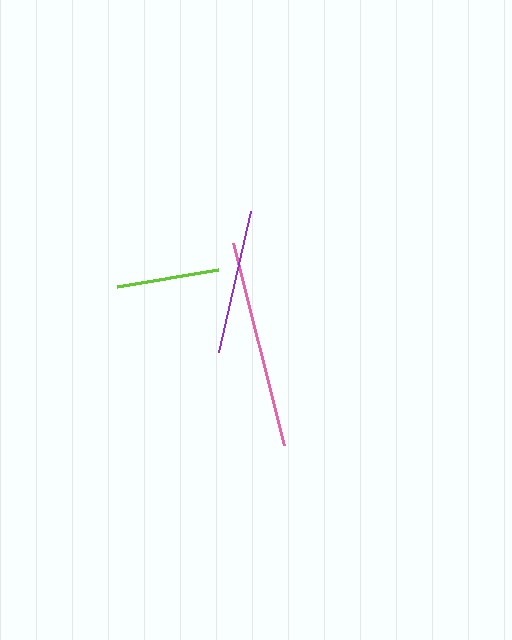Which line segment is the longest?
The pink line is the longest at approximately 208 pixels.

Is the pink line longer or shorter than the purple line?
The pink line is longer than the purple line.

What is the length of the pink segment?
The pink segment is approximately 208 pixels long.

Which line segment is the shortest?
The lime line is the shortest at approximately 102 pixels.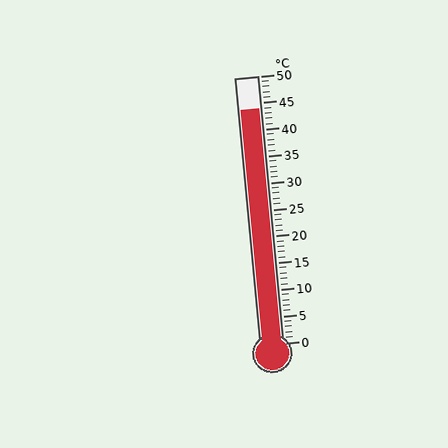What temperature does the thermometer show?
The thermometer shows approximately 44°C.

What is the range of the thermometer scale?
The thermometer scale ranges from 0°C to 50°C.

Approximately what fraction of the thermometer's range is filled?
The thermometer is filled to approximately 90% of its range.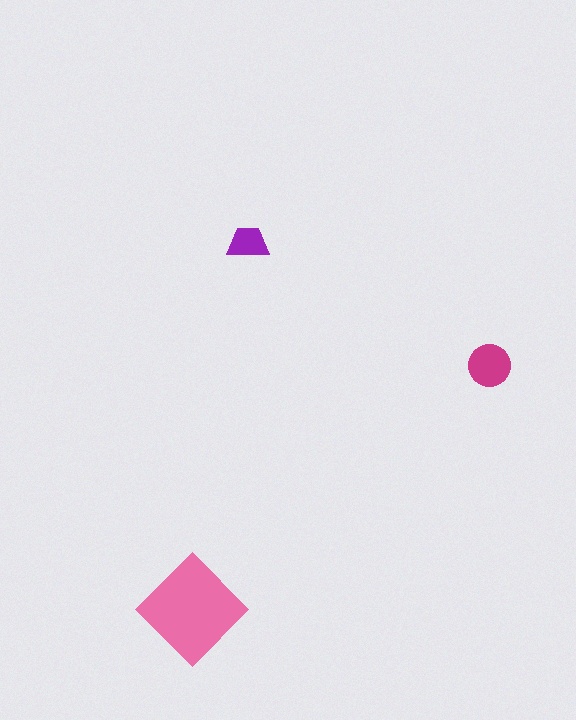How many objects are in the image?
There are 3 objects in the image.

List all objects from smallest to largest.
The purple trapezoid, the magenta circle, the pink diamond.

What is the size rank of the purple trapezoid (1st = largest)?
3rd.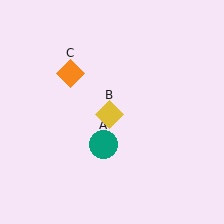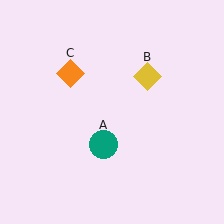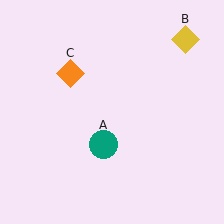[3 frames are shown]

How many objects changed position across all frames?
1 object changed position: yellow diamond (object B).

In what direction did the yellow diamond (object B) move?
The yellow diamond (object B) moved up and to the right.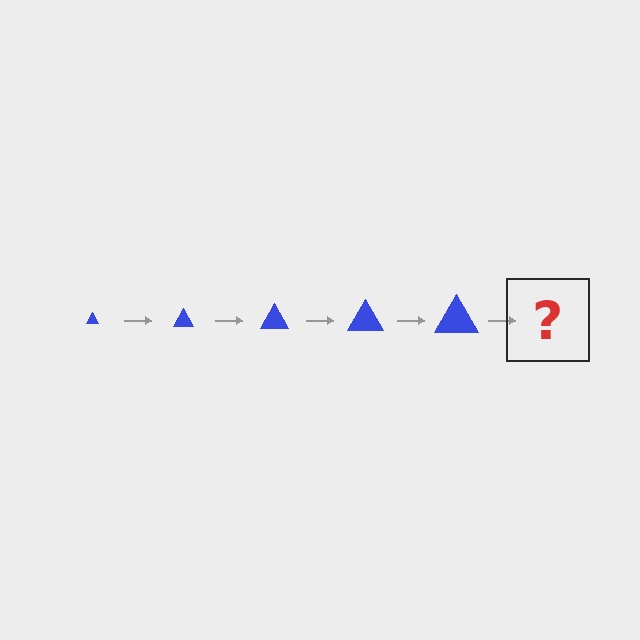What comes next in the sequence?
The next element should be a blue triangle, larger than the previous one.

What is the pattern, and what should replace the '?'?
The pattern is that the triangle gets progressively larger each step. The '?' should be a blue triangle, larger than the previous one.